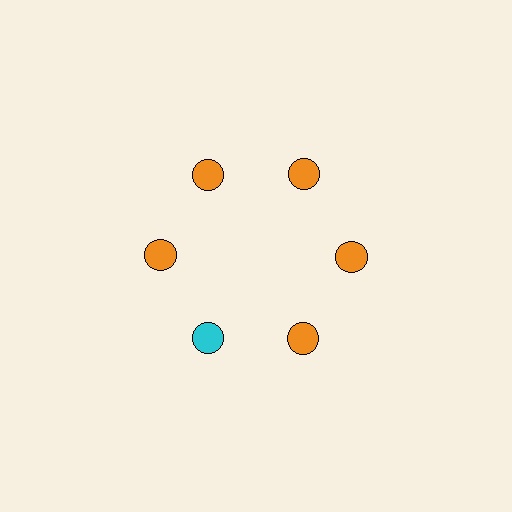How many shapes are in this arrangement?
There are 6 shapes arranged in a ring pattern.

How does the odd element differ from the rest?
It has a different color: cyan instead of orange.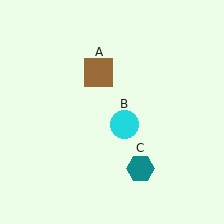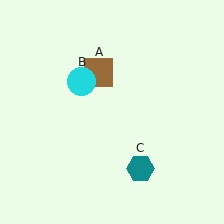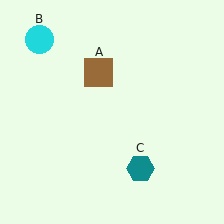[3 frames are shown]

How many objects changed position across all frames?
1 object changed position: cyan circle (object B).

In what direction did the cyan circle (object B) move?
The cyan circle (object B) moved up and to the left.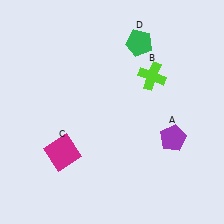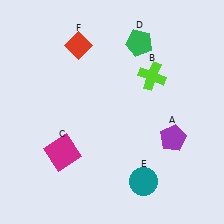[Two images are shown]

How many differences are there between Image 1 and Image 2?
There are 2 differences between the two images.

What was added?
A teal circle (E), a red diamond (F) were added in Image 2.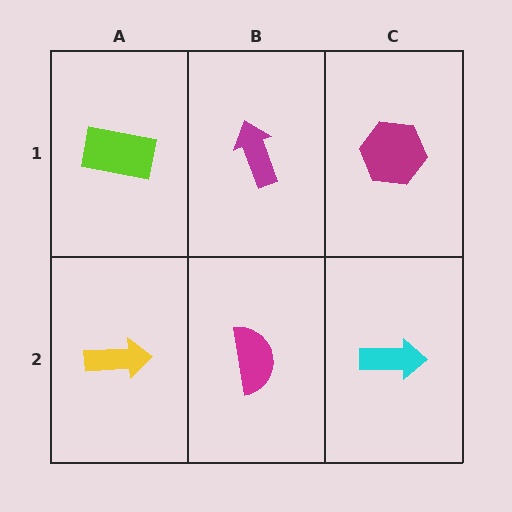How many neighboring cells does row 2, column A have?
2.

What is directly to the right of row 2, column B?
A cyan arrow.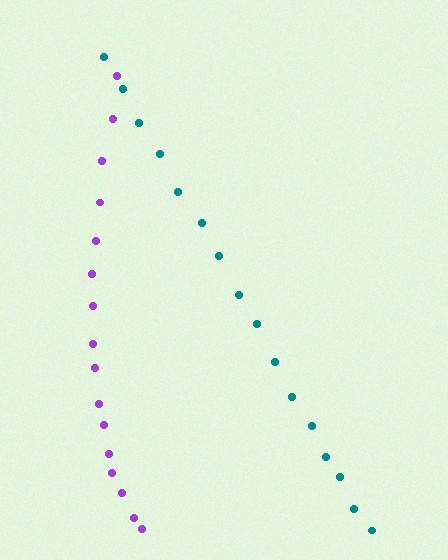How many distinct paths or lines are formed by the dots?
There are 2 distinct paths.